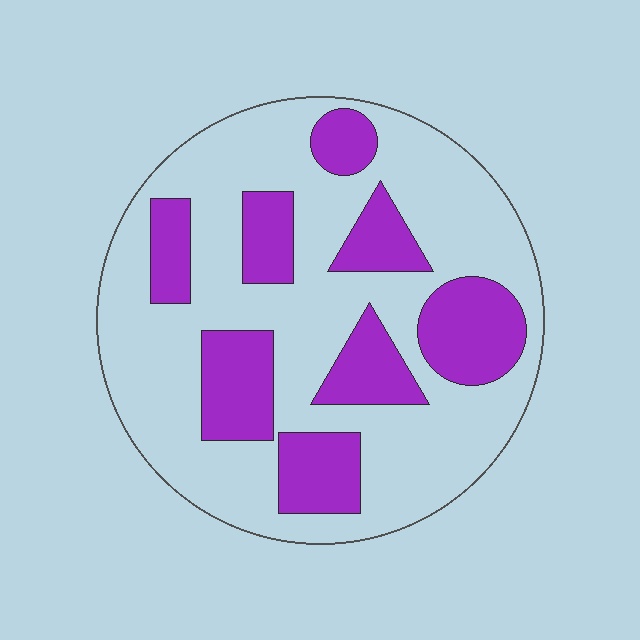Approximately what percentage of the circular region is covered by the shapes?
Approximately 30%.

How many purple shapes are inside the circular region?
8.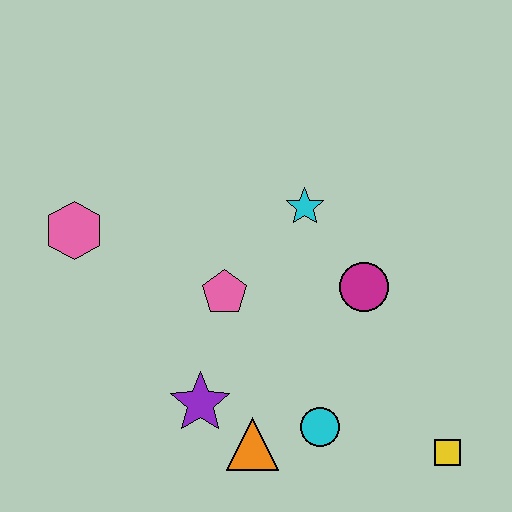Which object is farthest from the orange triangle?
The pink hexagon is farthest from the orange triangle.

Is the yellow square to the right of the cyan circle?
Yes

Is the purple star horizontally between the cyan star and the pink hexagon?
Yes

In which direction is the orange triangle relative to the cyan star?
The orange triangle is below the cyan star.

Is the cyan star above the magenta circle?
Yes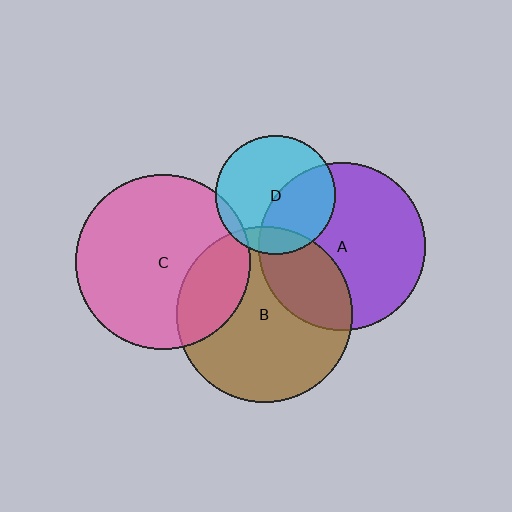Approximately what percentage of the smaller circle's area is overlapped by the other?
Approximately 5%.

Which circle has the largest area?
Circle B (brown).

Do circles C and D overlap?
Yes.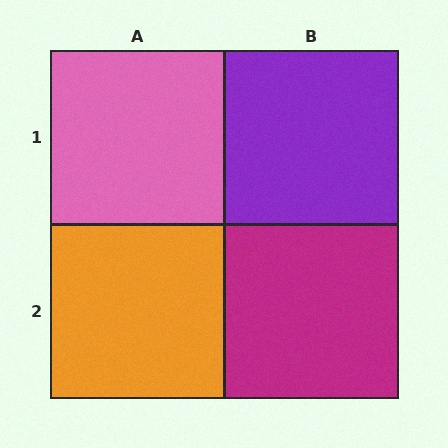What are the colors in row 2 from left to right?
Orange, magenta.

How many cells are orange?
1 cell is orange.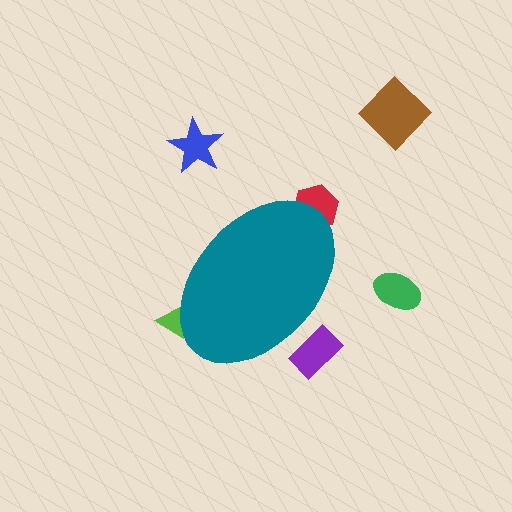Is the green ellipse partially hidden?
No, the green ellipse is fully visible.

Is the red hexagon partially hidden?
Yes, the red hexagon is partially hidden behind the teal ellipse.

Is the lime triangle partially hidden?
Yes, the lime triangle is partially hidden behind the teal ellipse.